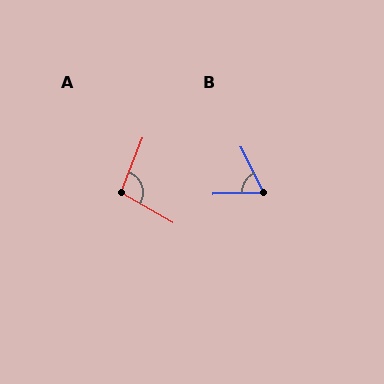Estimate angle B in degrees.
Approximately 66 degrees.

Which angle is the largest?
A, at approximately 98 degrees.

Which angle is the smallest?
B, at approximately 66 degrees.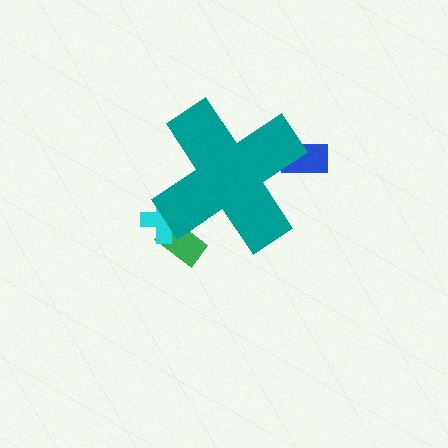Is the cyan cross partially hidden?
Yes, the cyan cross is partially hidden behind the teal cross.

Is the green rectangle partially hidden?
Yes, the green rectangle is partially hidden behind the teal cross.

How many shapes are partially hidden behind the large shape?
3 shapes are partially hidden.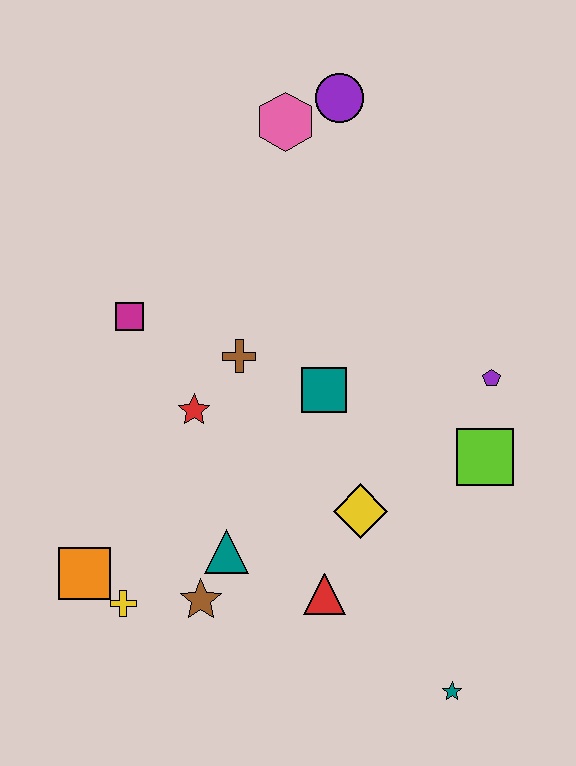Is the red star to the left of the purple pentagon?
Yes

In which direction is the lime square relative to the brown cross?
The lime square is to the right of the brown cross.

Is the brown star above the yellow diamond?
No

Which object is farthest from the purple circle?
The teal star is farthest from the purple circle.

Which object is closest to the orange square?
The yellow cross is closest to the orange square.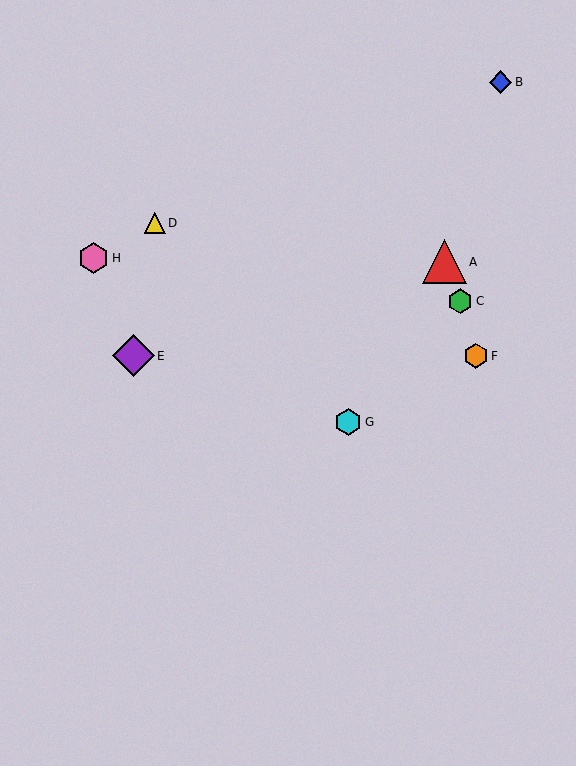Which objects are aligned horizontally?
Objects E, F are aligned horizontally.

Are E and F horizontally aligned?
Yes, both are at y≈356.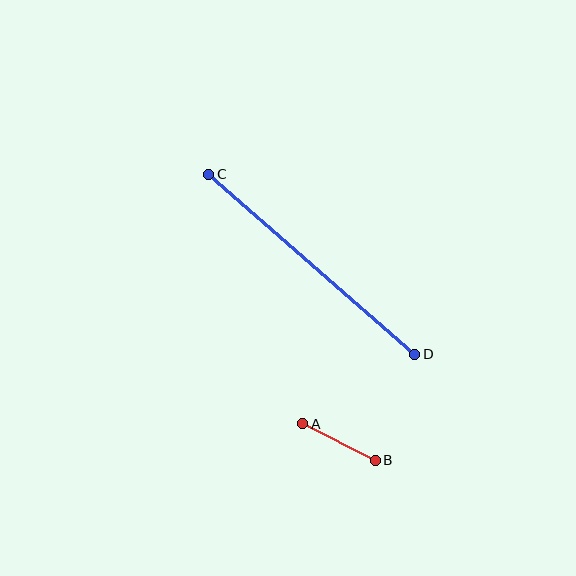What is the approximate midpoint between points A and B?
The midpoint is at approximately (339, 442) pixels.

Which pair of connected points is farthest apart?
Points C and D are farthest apart.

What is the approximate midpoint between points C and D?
The midpoint is at approximately (312, 264) pixels.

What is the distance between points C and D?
The distance is approximately 274 pixels.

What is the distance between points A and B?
The distance is approximately 81 pixels.